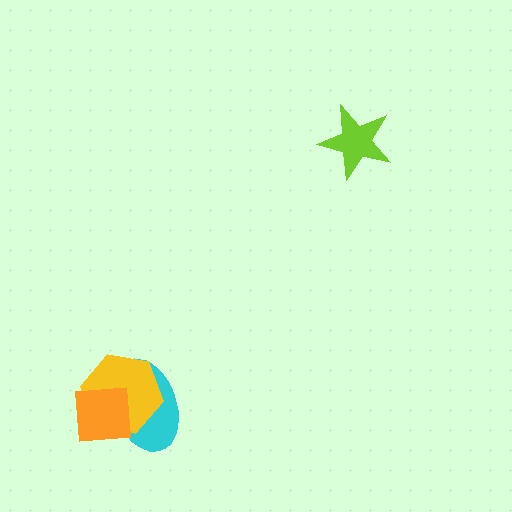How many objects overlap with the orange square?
2 objects overlap with the orange square.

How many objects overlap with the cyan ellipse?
2 objects overlap with the cyan ellipse.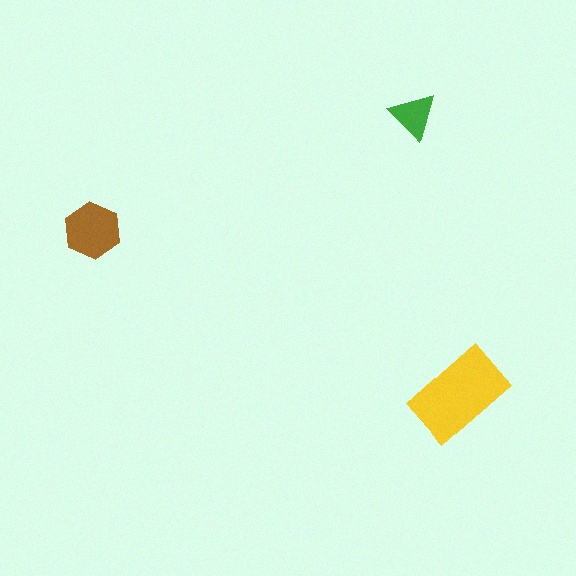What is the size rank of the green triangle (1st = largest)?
3rd.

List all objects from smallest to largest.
The green triangle, the brown hexagon, the yellow rectangle.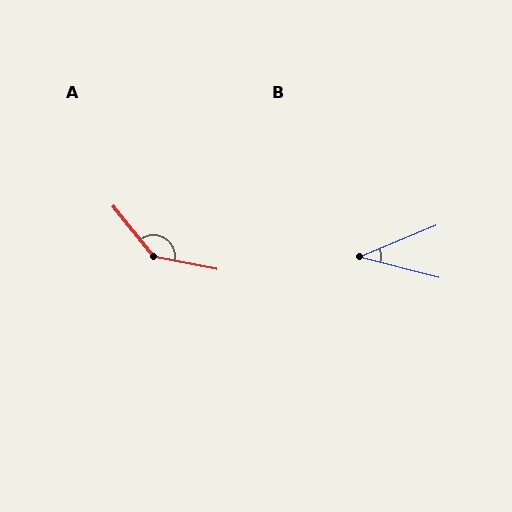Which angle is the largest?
A, at approximately 140 degrees.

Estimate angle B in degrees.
Approximately 36 degrees.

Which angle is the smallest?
B, at approximately 36 degrees.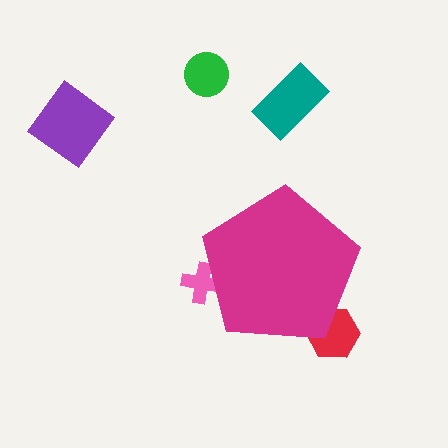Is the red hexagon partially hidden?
Yes, the red hexagon is partially hidden behind the magenta pentagon.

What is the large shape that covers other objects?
A magenta pentagon.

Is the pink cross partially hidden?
Yes, the pink cross is partially hidden behind the magenta pentagon.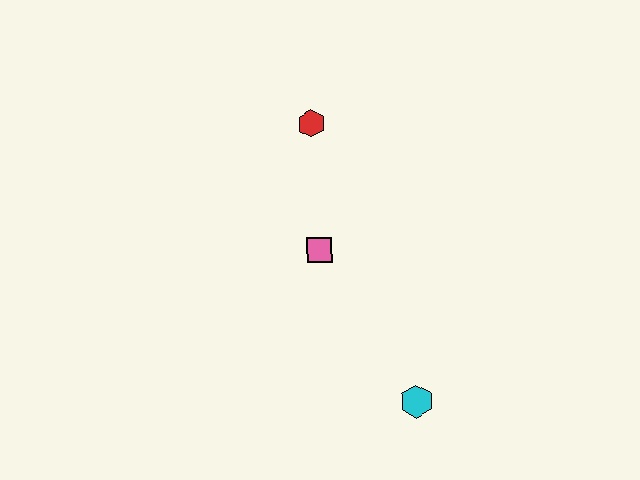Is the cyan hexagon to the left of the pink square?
No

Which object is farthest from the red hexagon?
The cyan hexagon is farthest from the red hexagon.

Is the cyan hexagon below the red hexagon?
Yes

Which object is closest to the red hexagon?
The pink square is closest to the red hexagon.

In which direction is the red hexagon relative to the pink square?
The red hexagon is above the pink square.